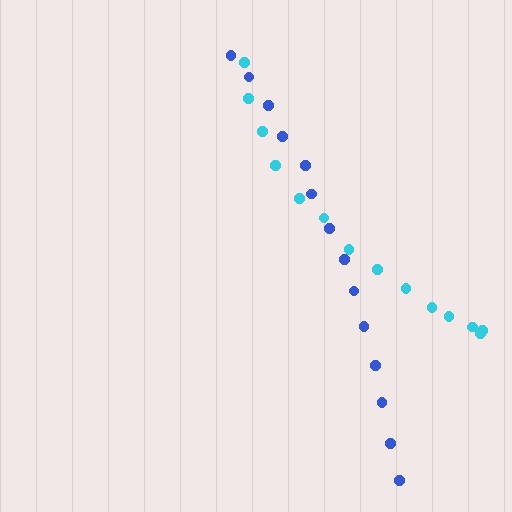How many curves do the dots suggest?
There are 2 distinct paths.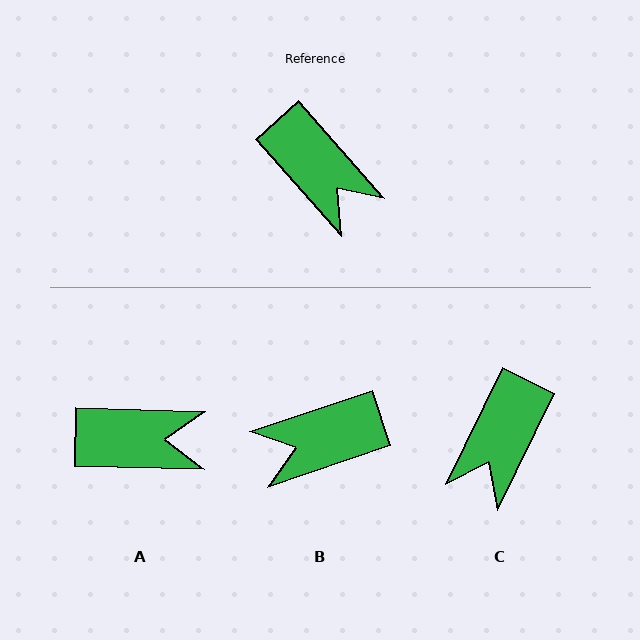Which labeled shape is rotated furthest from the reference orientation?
B, about 113 degrees away.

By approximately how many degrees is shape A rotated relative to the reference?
Approximately 47 degrees counter-clockwise.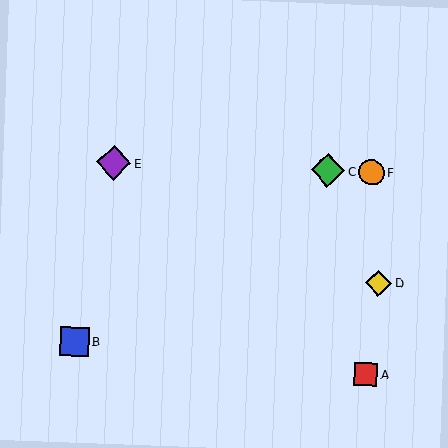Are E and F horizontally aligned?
Yes, both are at y≈163.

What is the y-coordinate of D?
Object D is at y≈283.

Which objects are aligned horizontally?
Objects C, E, F are aligned horizontally.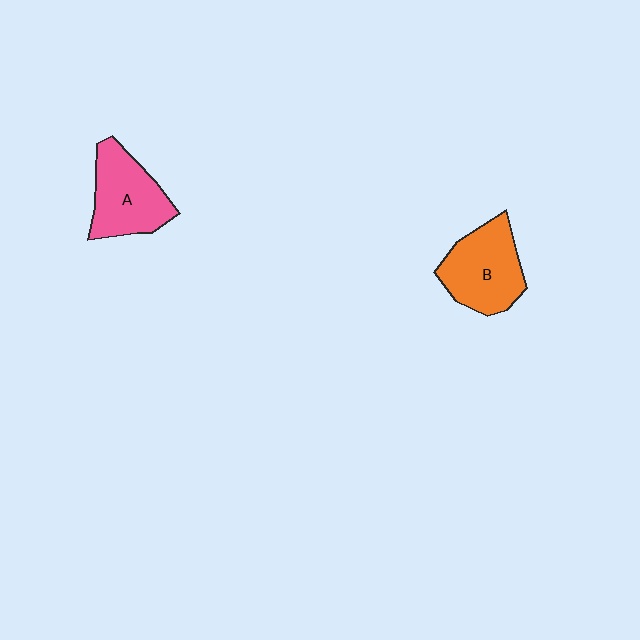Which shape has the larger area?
Shape B (orange).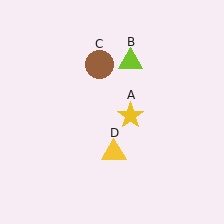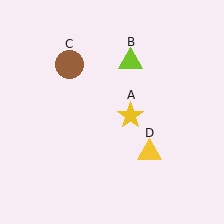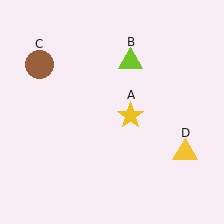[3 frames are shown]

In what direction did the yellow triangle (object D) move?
The yellow triangle (object D) moved right.